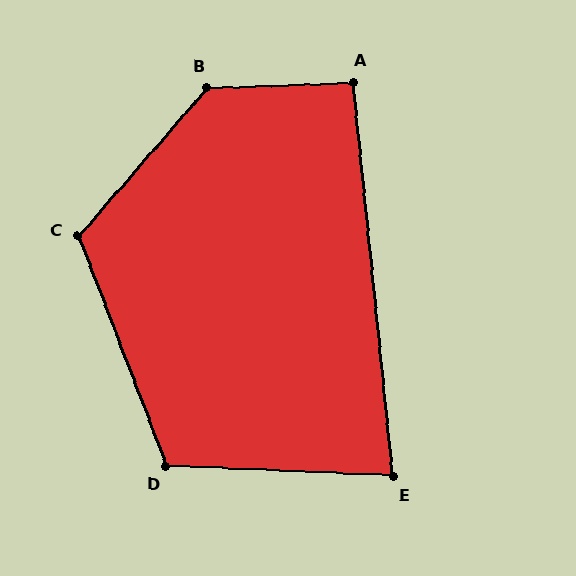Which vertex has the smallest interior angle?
E, at approximately 82 degrees.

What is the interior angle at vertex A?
Approximately 94 degrees (approximately right).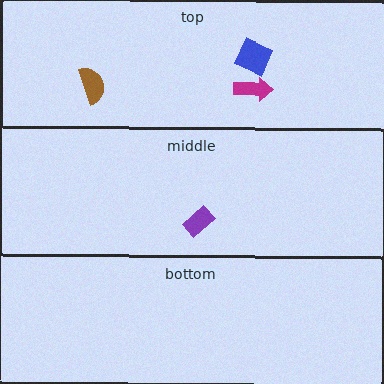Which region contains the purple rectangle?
The middle region.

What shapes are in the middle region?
The purple rectangle.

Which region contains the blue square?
The top region.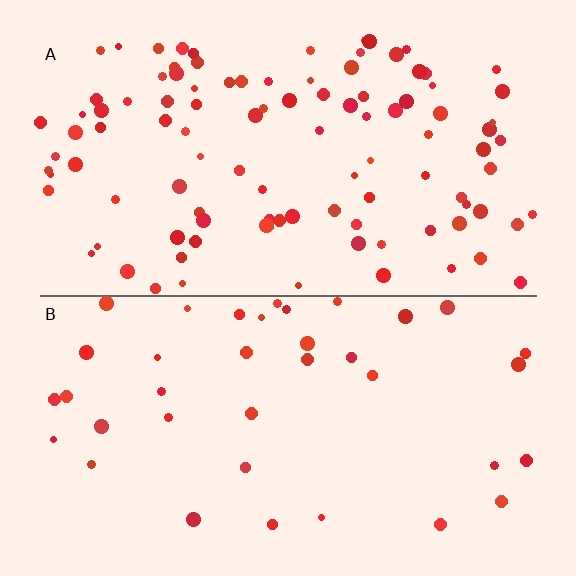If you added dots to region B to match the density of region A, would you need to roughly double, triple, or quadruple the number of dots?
Approximately triple.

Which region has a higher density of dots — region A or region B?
A (the top).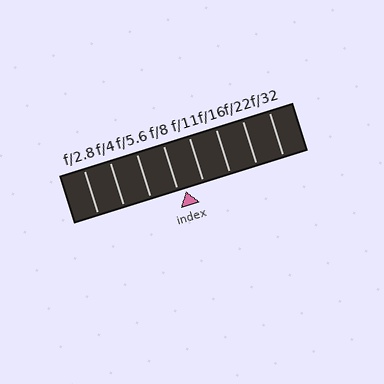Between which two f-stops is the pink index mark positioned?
The index mark is between f/8 and f/11.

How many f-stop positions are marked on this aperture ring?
There are 8 f-stop positions marked.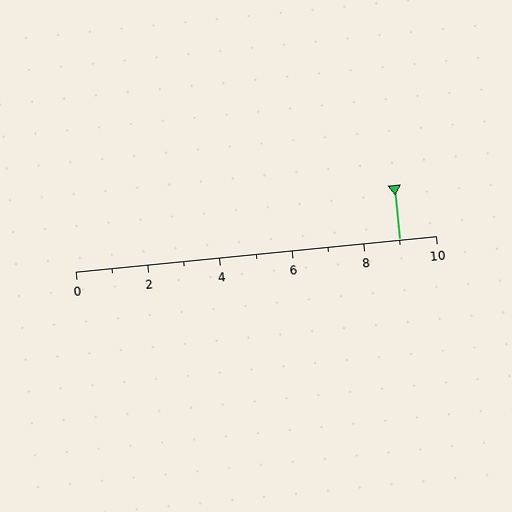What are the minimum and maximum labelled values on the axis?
The axis runs from 0 to 10.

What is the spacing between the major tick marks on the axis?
The major ticks are spaced 2 apart.